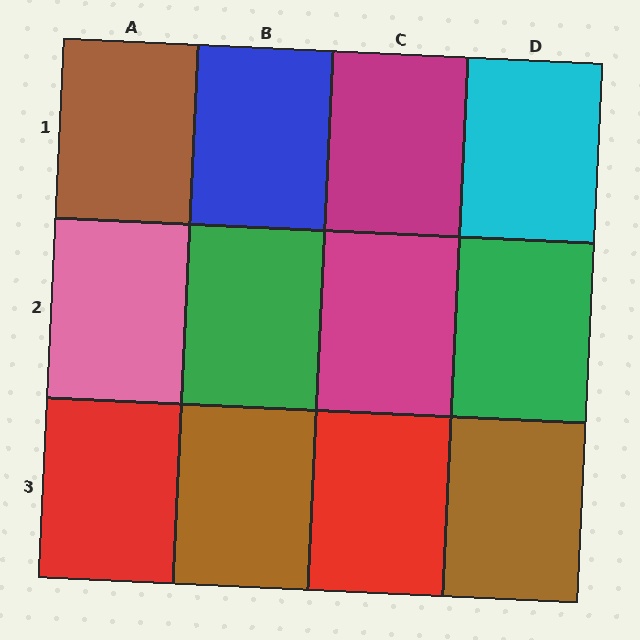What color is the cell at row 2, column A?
Pink.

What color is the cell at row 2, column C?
Magenta.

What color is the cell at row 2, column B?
Green.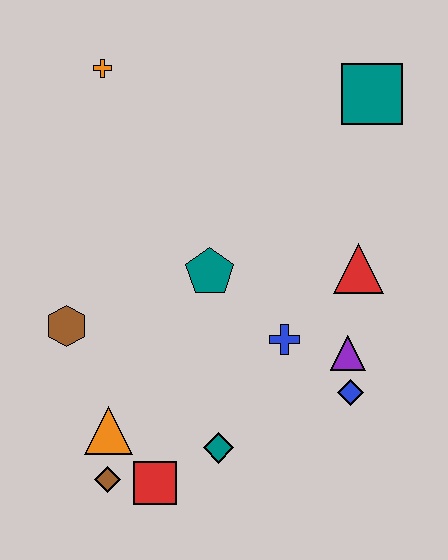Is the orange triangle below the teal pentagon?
Yes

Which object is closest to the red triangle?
The purple triangle is closest to the red triangle.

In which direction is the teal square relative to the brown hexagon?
The teal square is to the right of the brown hexagon.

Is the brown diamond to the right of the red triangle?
No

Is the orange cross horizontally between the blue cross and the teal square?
No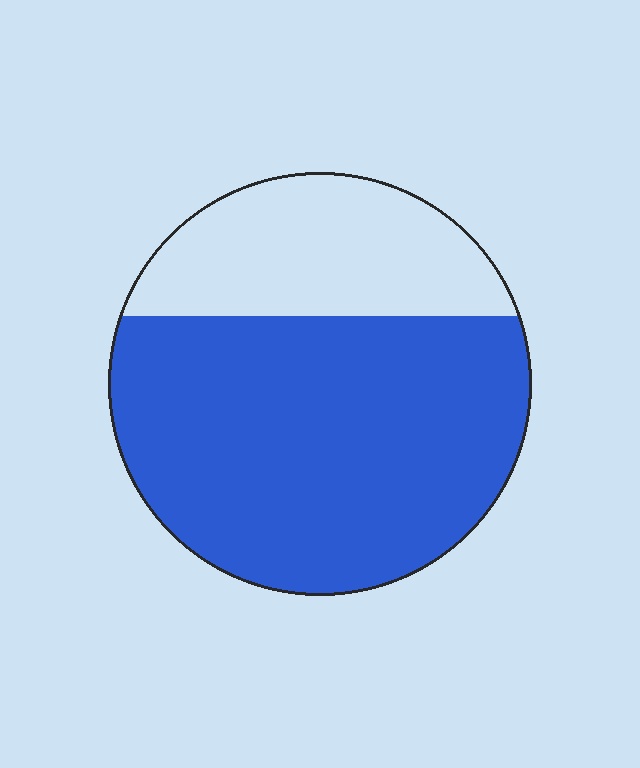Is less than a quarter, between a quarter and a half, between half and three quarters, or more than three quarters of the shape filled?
Between half and three quarters.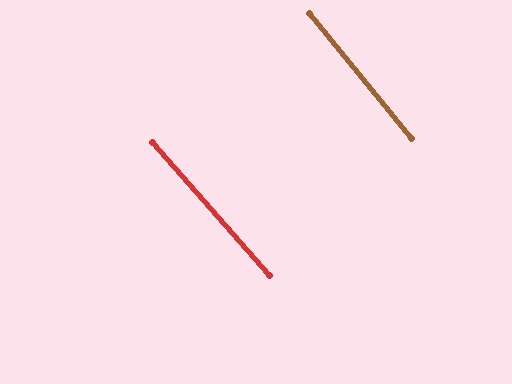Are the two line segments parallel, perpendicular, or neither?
Parallel — their directions differ by only 1.9°.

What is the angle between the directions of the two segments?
Approximately 2 degrees.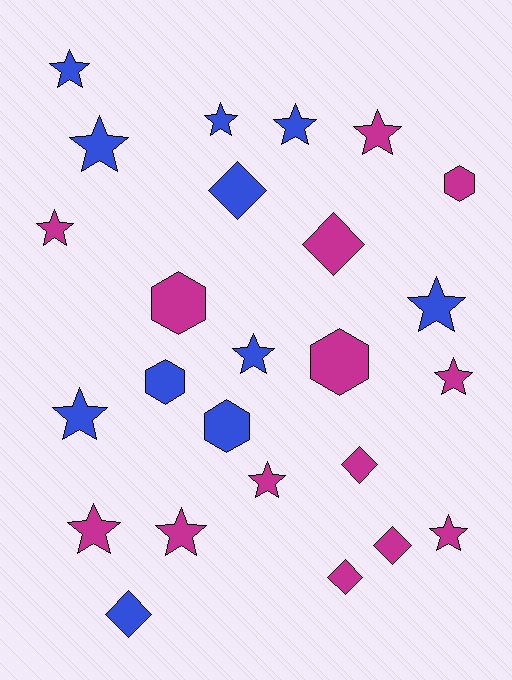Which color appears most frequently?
Magenta, with 14 objects.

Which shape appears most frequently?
Star, with 14 objects.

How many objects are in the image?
There are 25 objects.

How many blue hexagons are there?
There are 2 blue hexagons.